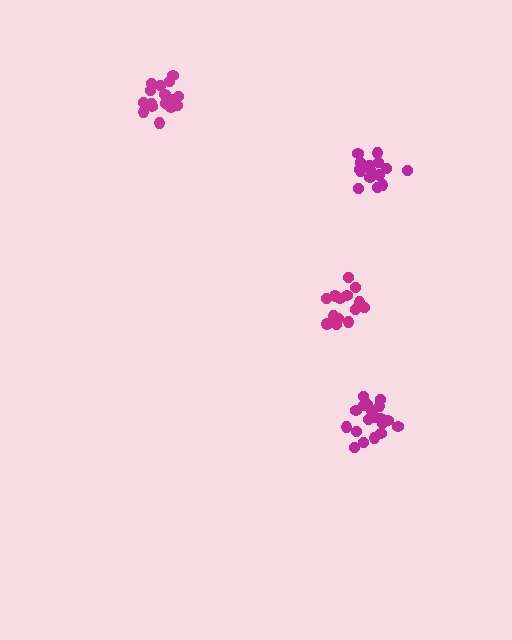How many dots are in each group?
Group 1: 19 dots, Group 2: 19 dots, Group 3: 17 dots, Group 4: 14 dots (69 total).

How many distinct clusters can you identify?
There are 4 distinct clusters.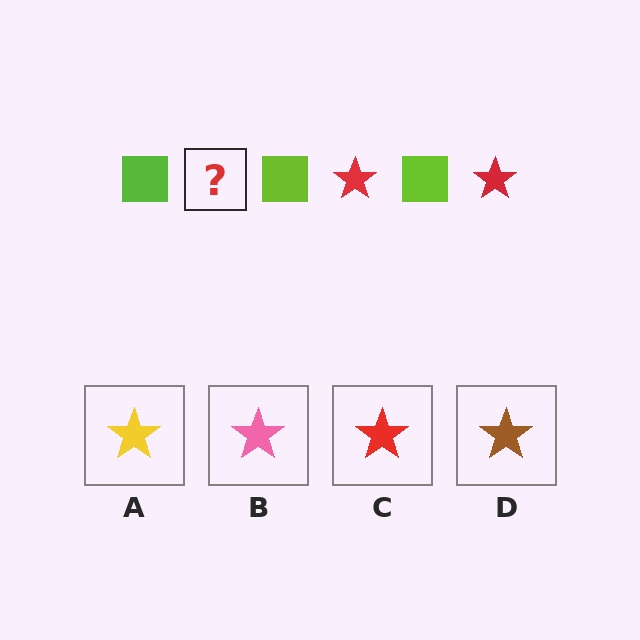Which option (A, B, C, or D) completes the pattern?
C.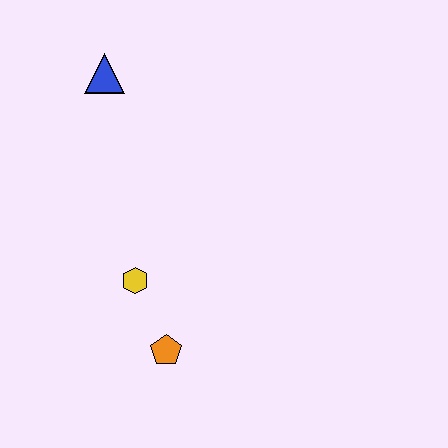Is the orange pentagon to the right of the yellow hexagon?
Yes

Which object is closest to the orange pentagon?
The yellow hexagon is closest to the orange pentagon.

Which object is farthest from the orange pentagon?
The blue triangle is farthest from the orange pentagon.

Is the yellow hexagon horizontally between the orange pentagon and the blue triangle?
Yes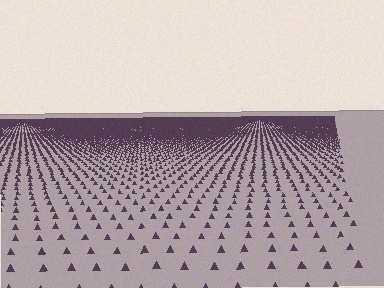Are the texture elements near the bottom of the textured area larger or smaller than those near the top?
Larger. Near the bottom, elements are closer to the viewer and appear at a bigger on-screen size.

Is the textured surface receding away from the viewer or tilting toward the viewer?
The surface is receding away from the viewer. Texture elements get smaller and denser toward the top.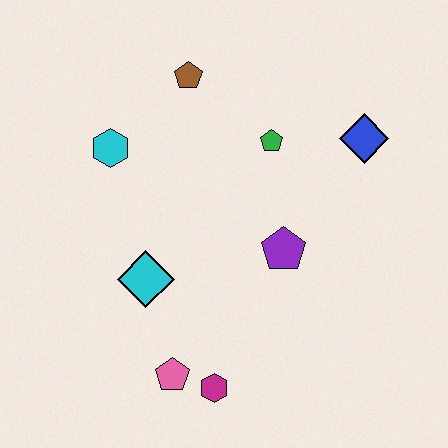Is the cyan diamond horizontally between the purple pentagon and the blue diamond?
No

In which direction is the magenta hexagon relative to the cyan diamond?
The magenta hexagon is below the cyan diamond.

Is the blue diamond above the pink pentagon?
Yes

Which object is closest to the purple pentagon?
The green pentagon is closest to the purple pentagon.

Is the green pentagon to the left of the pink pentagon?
No